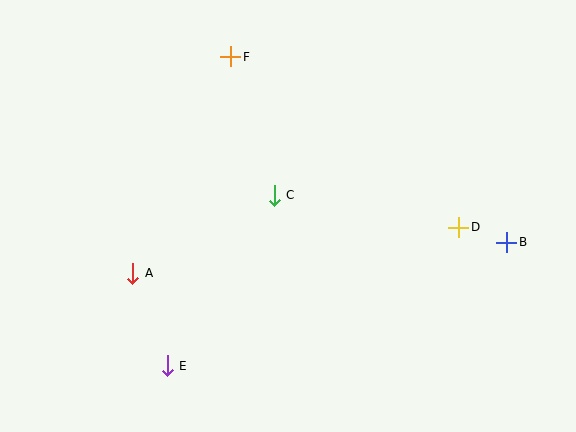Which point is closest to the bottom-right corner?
Point B is closest to the bottom-right corner.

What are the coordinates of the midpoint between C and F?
The midpoint between C and F is at (252, 126).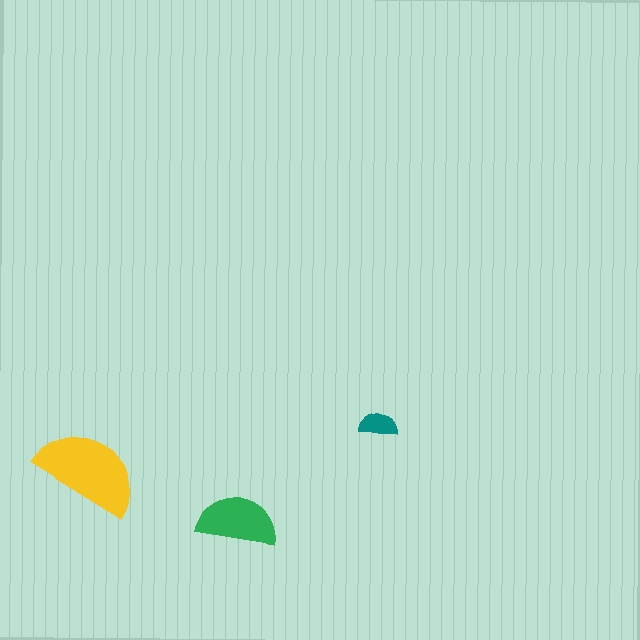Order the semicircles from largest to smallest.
the yellow one, the green one, the teal one.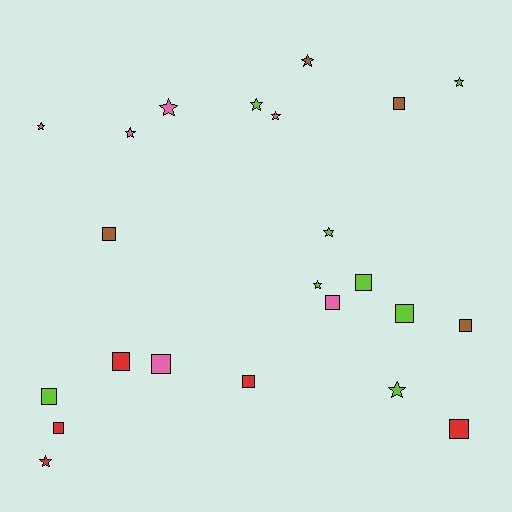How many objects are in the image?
There are 23 objects.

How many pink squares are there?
There are 2 pink squares.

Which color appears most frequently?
Lime, with 8 objects.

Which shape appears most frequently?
Square, with 12 objects.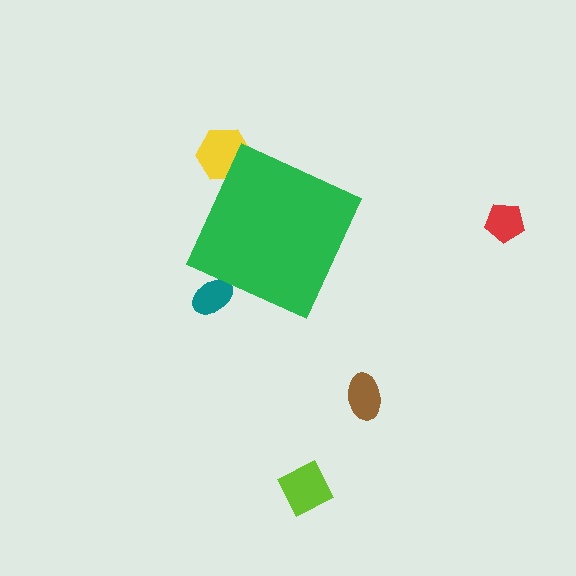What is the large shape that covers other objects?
A green diamond.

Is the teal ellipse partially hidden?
Yes, the teal ellipse is partially hidden behind the green diamond.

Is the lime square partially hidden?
No, the lime square is fully visible.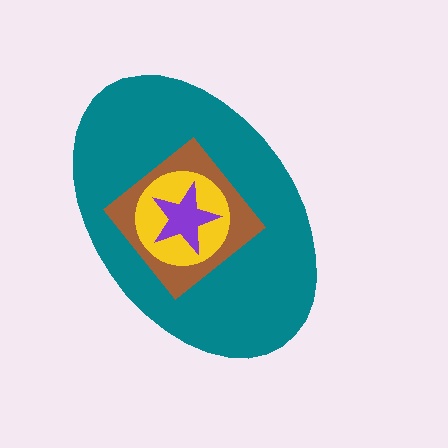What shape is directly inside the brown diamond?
The yellow circle.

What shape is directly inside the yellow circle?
The purple star.